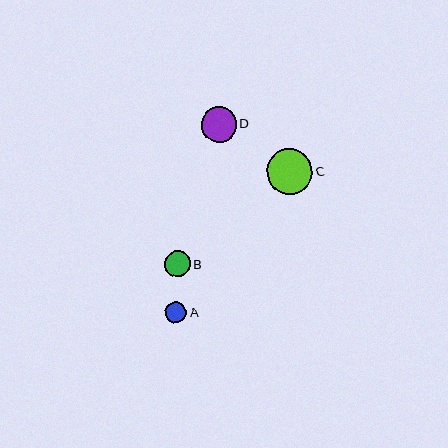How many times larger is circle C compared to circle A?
Circle C is approximately 2.1 times the size of circle A.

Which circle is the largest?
Circle C is the largest with a size of approximately 45 pixels.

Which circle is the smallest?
Circle A is the smallest with a size of approximately 22 pixels.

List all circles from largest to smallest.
From largest to smallest: C, D, B, A.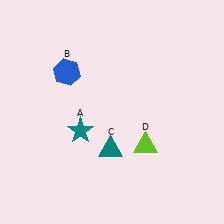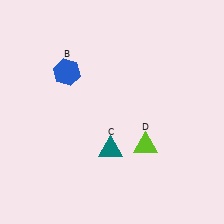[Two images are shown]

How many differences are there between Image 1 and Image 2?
There is 1 difference between the two images.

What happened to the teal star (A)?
The teal star (A) was removed in Image 2. It was in the bottom-left area of Image 1.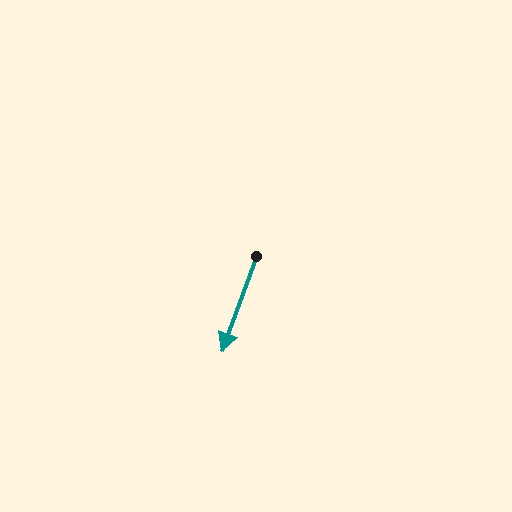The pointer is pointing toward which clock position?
Roughly 7 o'clock.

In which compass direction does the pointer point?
South.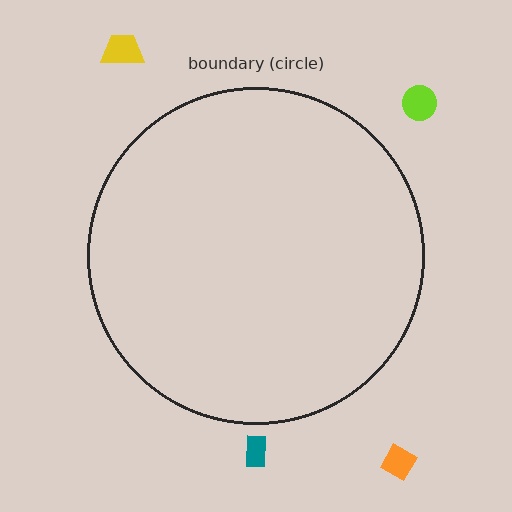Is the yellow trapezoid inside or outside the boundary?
Outside.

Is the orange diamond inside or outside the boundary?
Outside.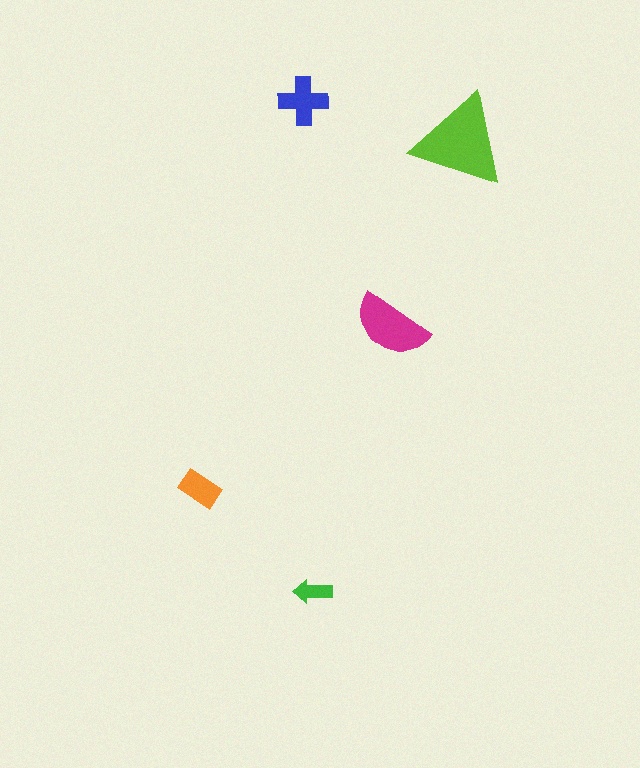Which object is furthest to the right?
The lime triangle is rightmost.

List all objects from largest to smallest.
The lime triangle, the magenta semicircle, the blue cross, the orange rectangle, the green arrow.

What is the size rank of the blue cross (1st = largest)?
3rd.